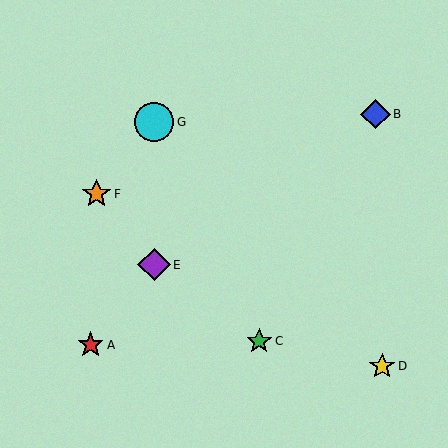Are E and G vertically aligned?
Yes, both are at x≈154.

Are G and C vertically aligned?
No, G is at x≈154 and C is at x≈259.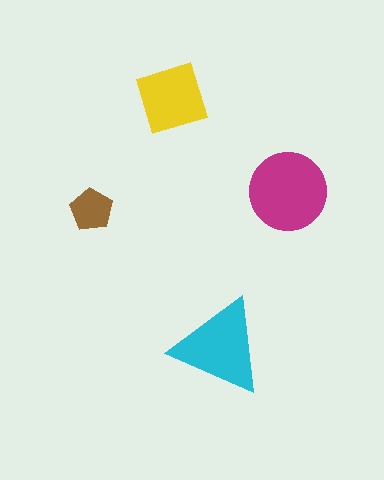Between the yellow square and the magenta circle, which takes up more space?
The magenta circle.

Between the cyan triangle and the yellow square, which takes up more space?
The cyan triangle.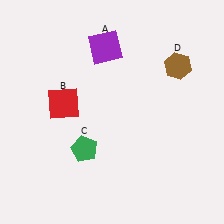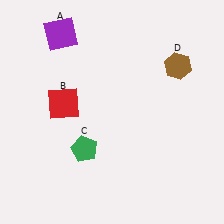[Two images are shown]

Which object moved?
The purple square (A) moved left.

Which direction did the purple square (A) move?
The purple square (A) moved left.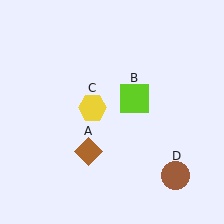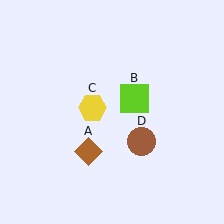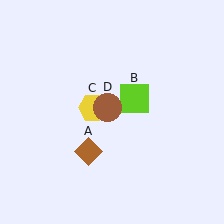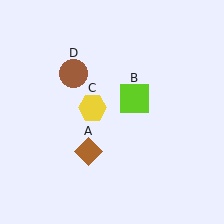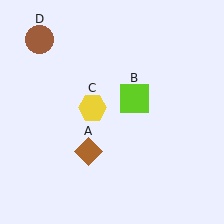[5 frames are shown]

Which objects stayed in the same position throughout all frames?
Brown diamond (object A) and lime square (object B) and yellow hexagon (object C) remained stationary.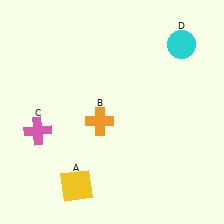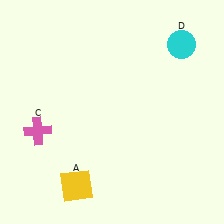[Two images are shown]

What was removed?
The orange cross (B) was removed in Image 2.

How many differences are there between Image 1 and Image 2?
There is 1 difference between the two images.